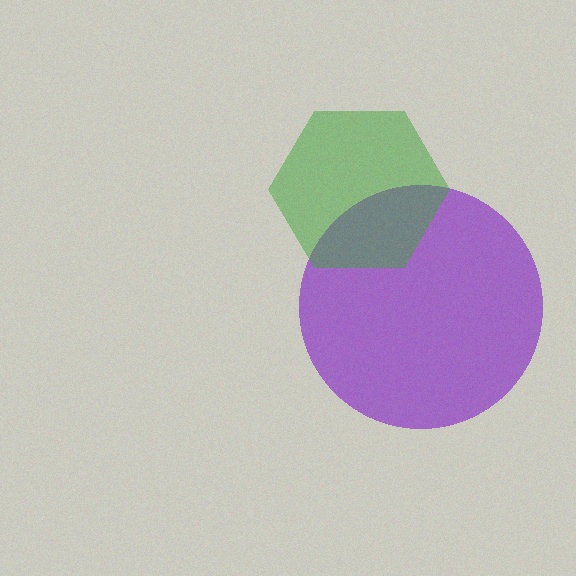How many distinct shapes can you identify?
There are 2 distinct shapes: a purple circle, a green hexagon.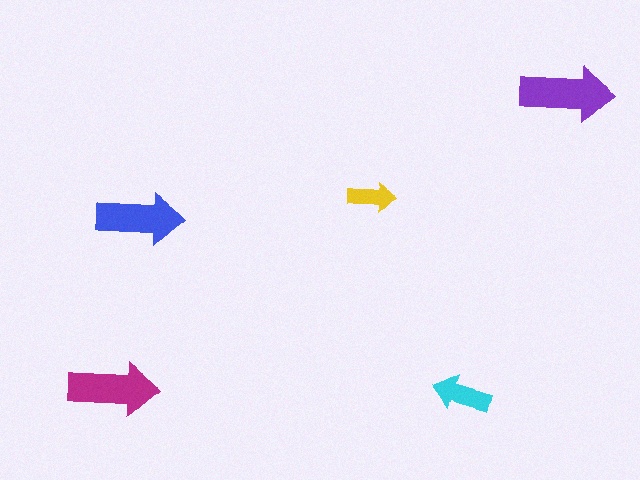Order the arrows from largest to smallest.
the purple one, the magenta one, the blue one, the cyan one, the yellow one.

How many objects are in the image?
There are 5 objects in the image.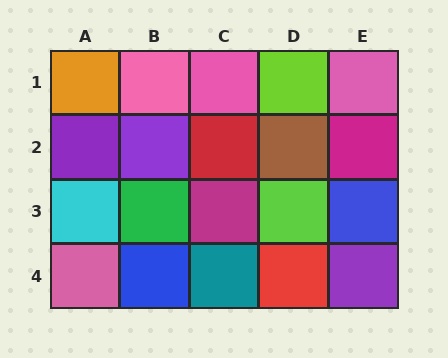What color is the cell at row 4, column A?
Pink.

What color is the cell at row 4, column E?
Purple.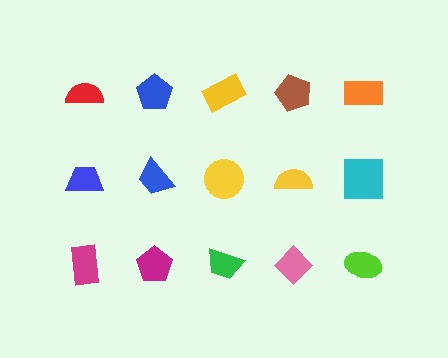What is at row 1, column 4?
A brown pentagon.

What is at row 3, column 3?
A green trapezoid.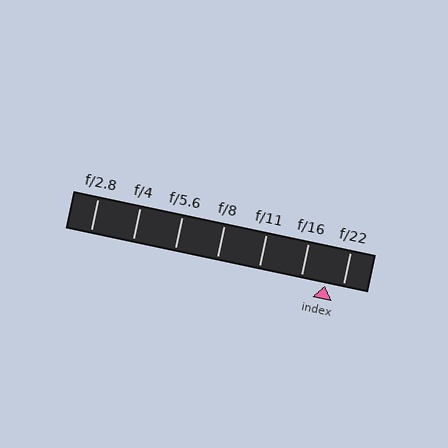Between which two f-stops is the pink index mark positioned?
The index mark is between f/16 and f/22.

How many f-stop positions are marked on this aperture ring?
There are 7 f-stop positions marked.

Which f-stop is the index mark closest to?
The index mark is closest to f/22.